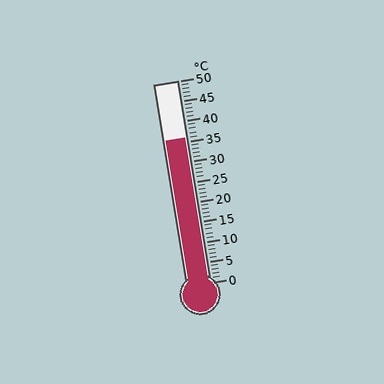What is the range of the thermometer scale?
The thermometer scale ranges from 0°C to 50°C.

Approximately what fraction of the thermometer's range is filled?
The thermometer is filled to approximately 70% of its range.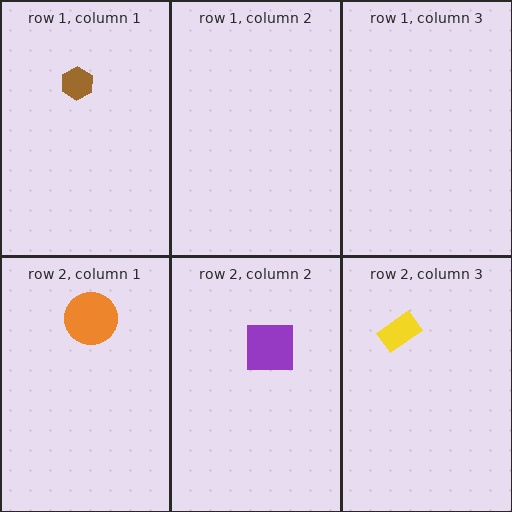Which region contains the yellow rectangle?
The row 2, column 3 region.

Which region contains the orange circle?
The row 2, column 1 region.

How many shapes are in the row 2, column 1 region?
1.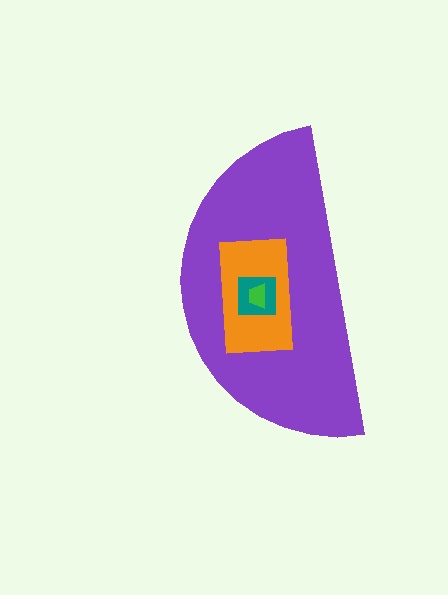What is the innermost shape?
The green trapezoid.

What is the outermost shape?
The purple semicircle.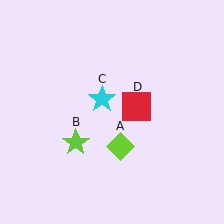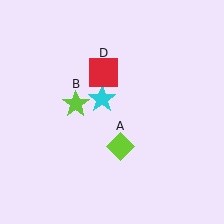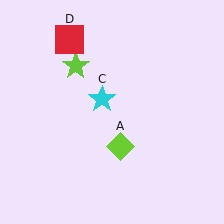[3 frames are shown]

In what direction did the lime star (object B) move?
The lime star (object B) moved up.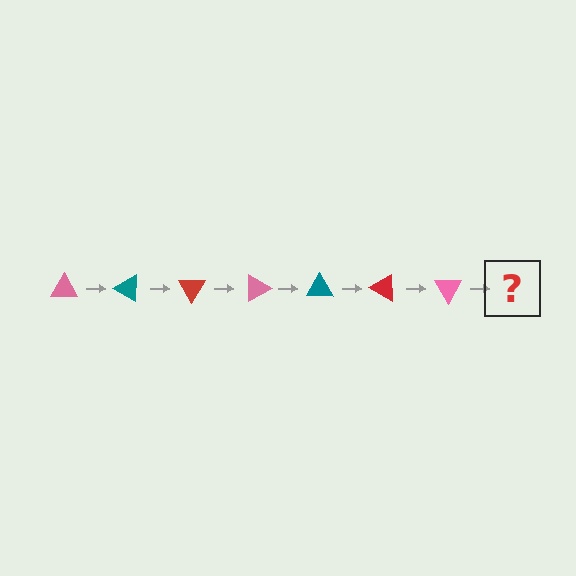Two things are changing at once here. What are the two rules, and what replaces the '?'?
The two rules are that it rotates 30 degrees each step and the color cycles through pink, teal, and red. The '?' should be a teal triangle, rotated 210 degrees from the start.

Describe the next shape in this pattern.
It should be a teal triangle, rotated 210 degrees from the start.